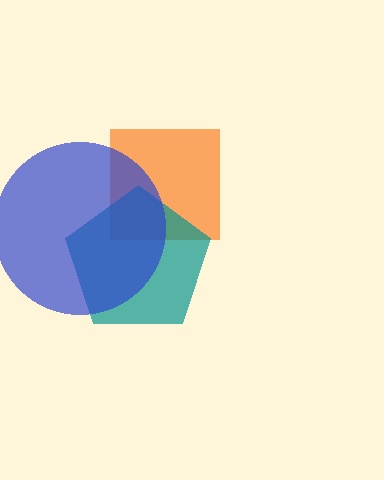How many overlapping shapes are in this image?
There are 3 overlapping shapes in the image.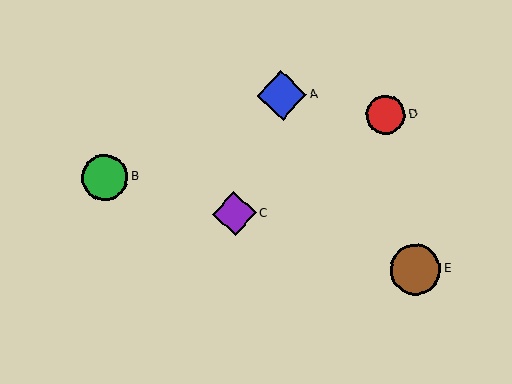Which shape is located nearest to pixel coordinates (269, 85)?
The blue diamond (labeled A) at (282, 95) is nearest to that location.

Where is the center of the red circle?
The center of the red circle is at (386, 115).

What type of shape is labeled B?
Shape B is a green circle.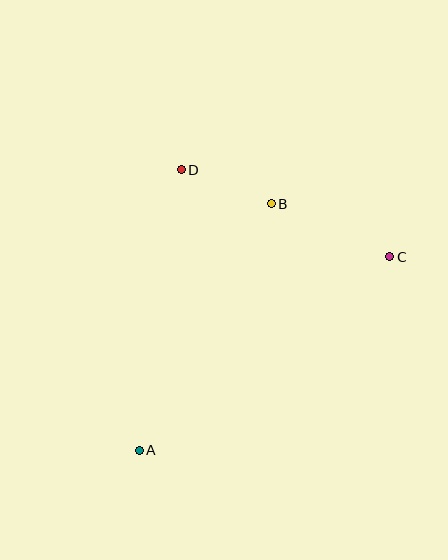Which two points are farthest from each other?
Points A and C are farthest from each other.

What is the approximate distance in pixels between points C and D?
The distance between C and D is approximately 226 pixels.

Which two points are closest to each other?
Points B and D are closest to each other.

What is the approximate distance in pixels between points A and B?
The distance between A and B is approximately 279 pixels.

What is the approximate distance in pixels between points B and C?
The distance between B and C is approximately 130 pixels.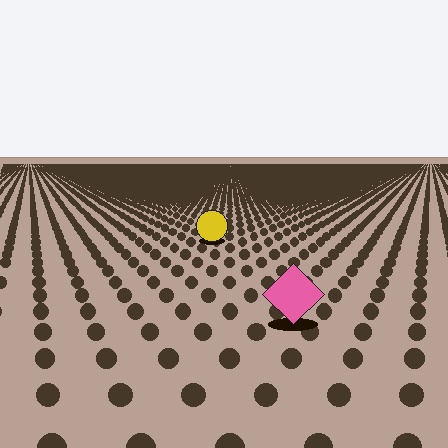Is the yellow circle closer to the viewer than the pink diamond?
No. The pink diamond is closer — you can tell from the texture gradient: the ground texture is coarser near it.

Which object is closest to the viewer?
The pink diamond is closest. The texture marks near it are larger and more spread out.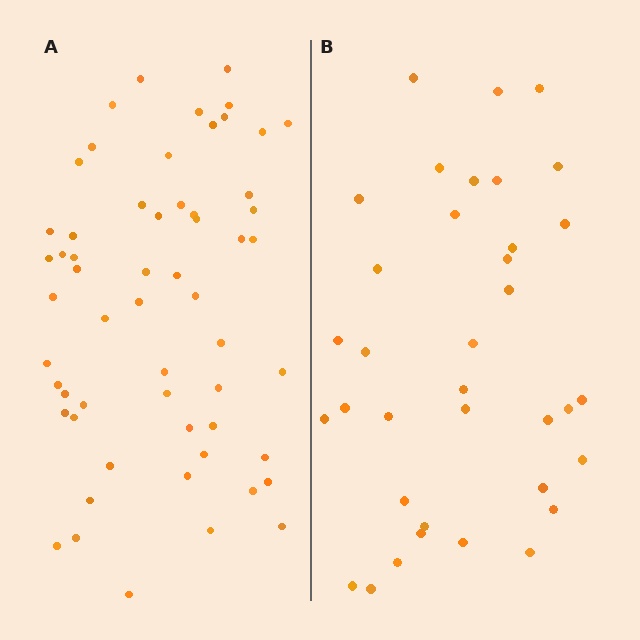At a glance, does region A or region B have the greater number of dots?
Region A (the left region) has more dots.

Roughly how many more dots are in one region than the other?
Region A has approximately 20 more dots than region B.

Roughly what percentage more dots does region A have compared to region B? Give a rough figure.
About 60% more.